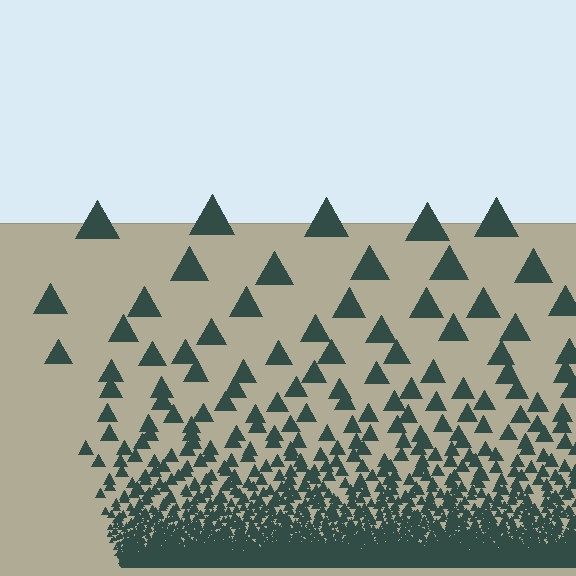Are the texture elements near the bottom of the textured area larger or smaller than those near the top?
Smaller. The gradient is inverted — elements near the bottom are smaller and denser.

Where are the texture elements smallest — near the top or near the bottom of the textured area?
Near the bottom.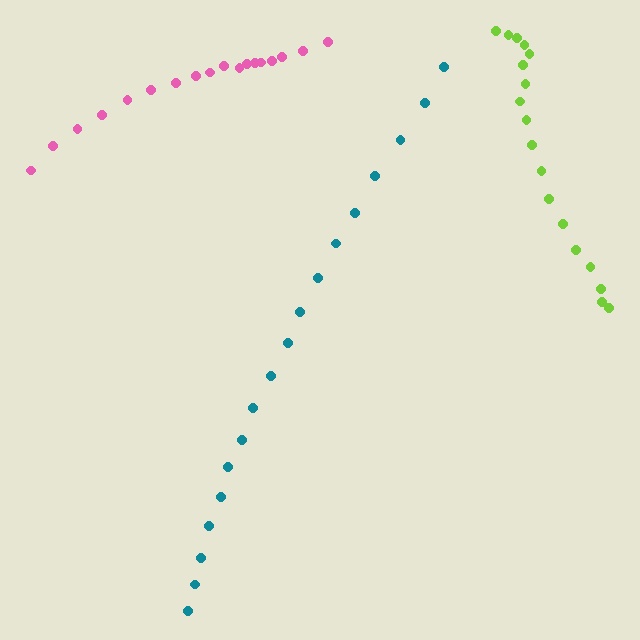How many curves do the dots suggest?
There are 3 distinct paths.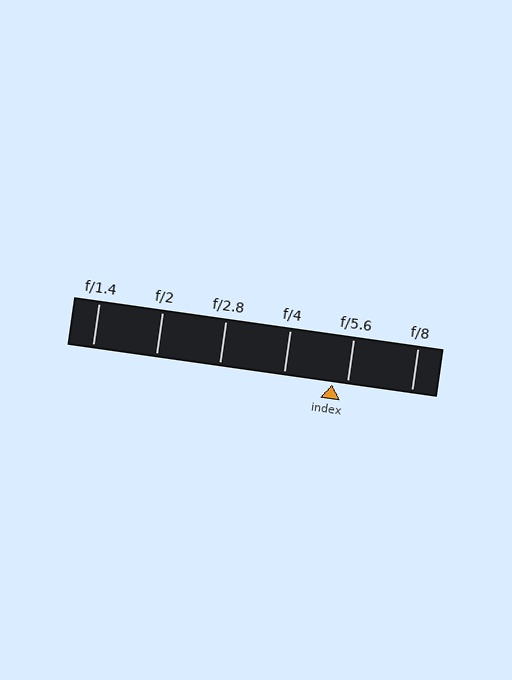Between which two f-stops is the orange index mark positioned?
The index mark is between f/4 and f/5.6.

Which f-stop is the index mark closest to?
The index mark is closest to f/5.6.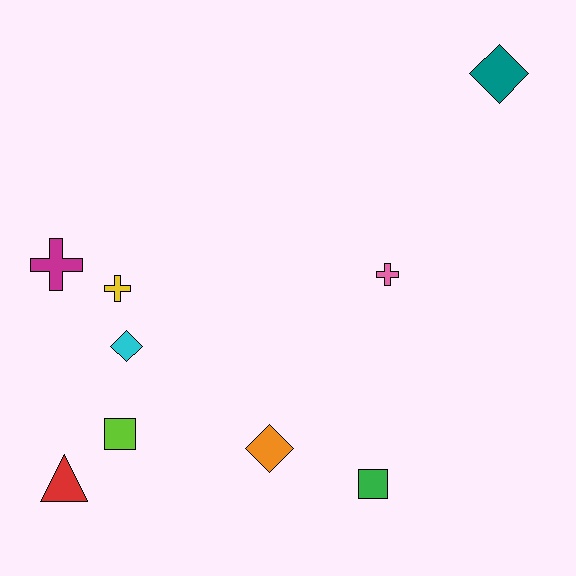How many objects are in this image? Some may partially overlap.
There are 9 objects.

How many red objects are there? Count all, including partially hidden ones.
There is 1 red object.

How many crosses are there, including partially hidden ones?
There are 3 crosses.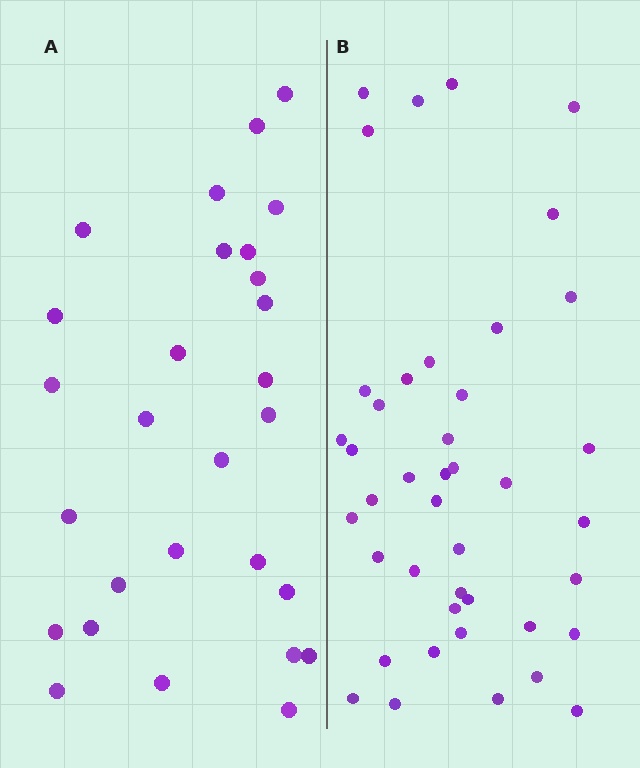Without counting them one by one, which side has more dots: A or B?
Region B (the right region) has more dots.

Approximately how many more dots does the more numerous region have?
Region B has approximately 15 more dots than region A.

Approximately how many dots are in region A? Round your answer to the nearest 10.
About 30 dots. (The exact count is 28, which rounds to 30.)